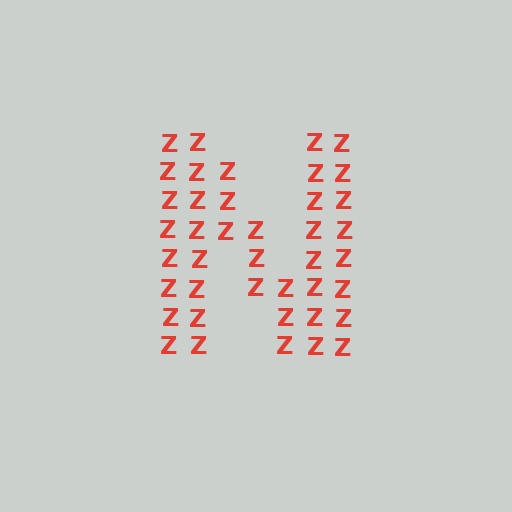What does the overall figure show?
The overall figure shows the letter N.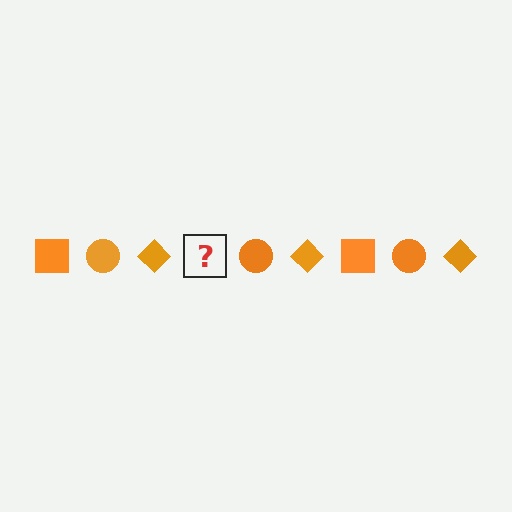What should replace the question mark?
The question mark should be replaced with an orange square.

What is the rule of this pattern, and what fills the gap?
The rule is that the pattern cycles through square, circle, diamond shapes in orange. The gap should be filled with an orange square.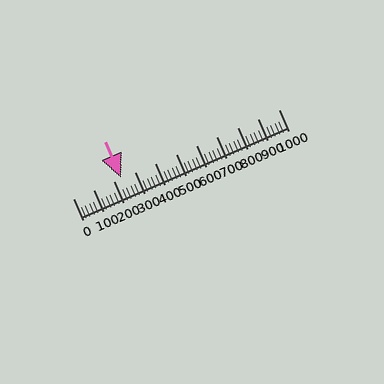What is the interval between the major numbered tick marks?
The major tick marks are spaced 100 units apart.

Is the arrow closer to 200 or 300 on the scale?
The arrow is closer to 200.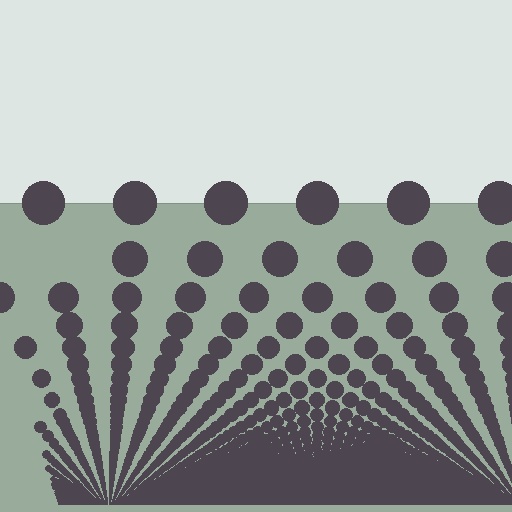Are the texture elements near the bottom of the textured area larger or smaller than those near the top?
Smaller. The gradient is inverted — elements near the bottom are smaller and denser.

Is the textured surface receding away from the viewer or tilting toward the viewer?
The surface appears to tilt toward the viewer. Texture elements get larger and sparser toward the top.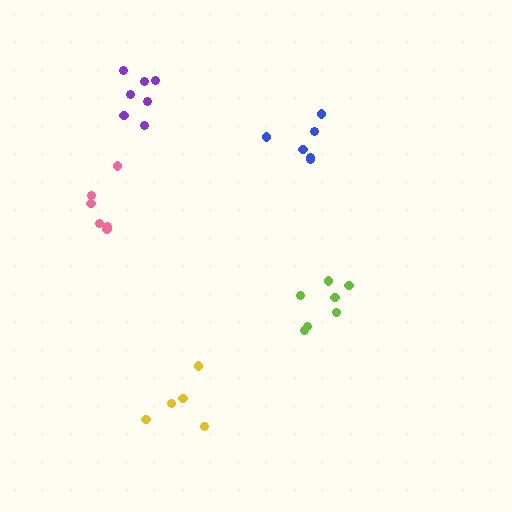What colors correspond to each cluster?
The clusters are colored: yellow, purple, pink, blue, lime.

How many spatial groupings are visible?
There are 5 spatial groupings.